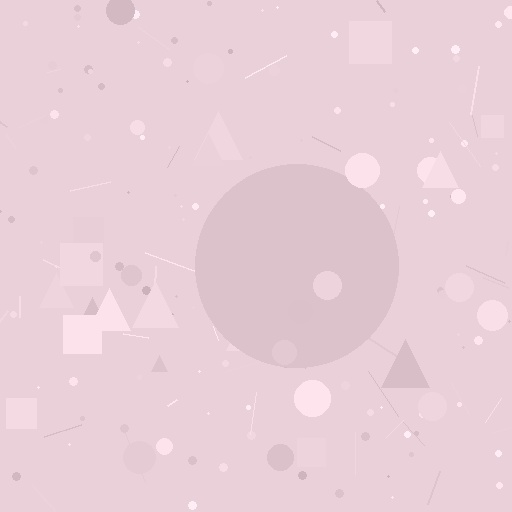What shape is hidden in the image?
A circle is hidden in the image.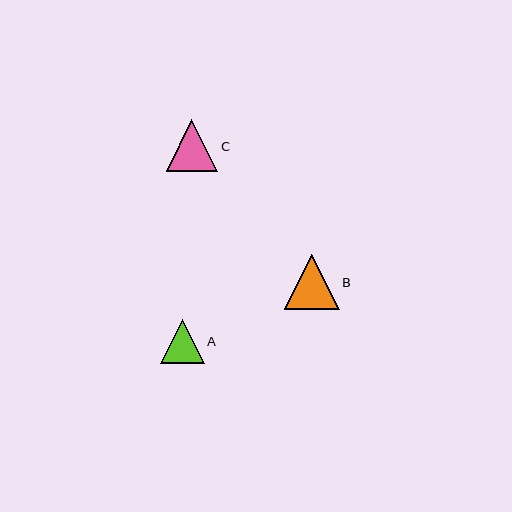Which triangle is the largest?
Triangle B is the largest with a size of approximately 55 pixels.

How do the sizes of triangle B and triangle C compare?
Triangle B and triangle C are approximately the same size.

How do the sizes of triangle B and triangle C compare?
Triangle B and triangle C are approximately the same size.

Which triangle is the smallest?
Triangle A is the smallest with a size of approximately 44 pixels.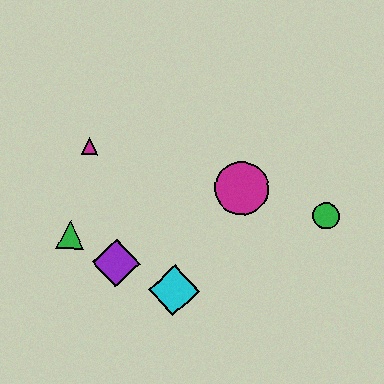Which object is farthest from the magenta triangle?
The green circle is farthest from the magenta triangle.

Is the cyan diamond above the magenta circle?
No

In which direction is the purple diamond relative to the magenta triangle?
The purple diamond is below the magenta triangle.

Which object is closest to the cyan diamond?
The purple diamond is closest to the cyan diamond.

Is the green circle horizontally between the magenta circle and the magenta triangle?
No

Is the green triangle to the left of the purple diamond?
Yes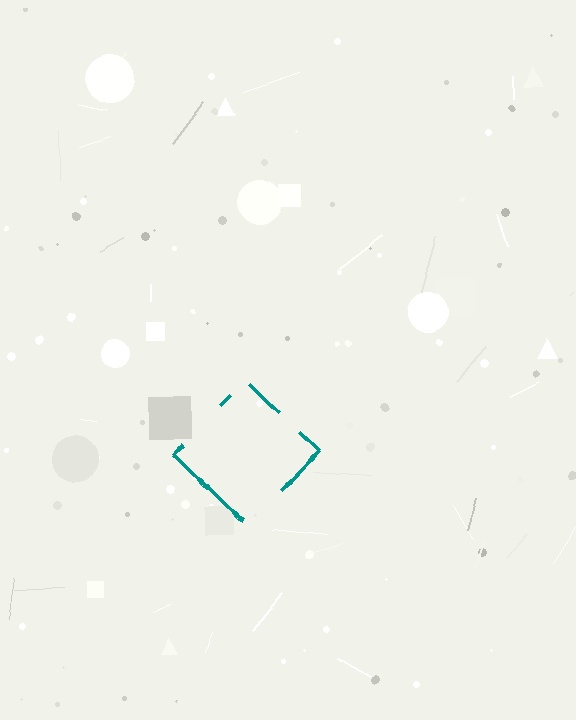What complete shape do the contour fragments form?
The contour fragments form a diamond.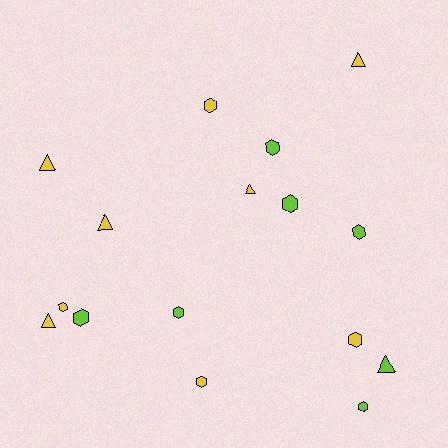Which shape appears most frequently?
Hexagon, with 10 objects.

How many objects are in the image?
There are 16 objects.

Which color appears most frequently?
Yellow, with 9 objects.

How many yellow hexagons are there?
There are 4 yellow hexagons.